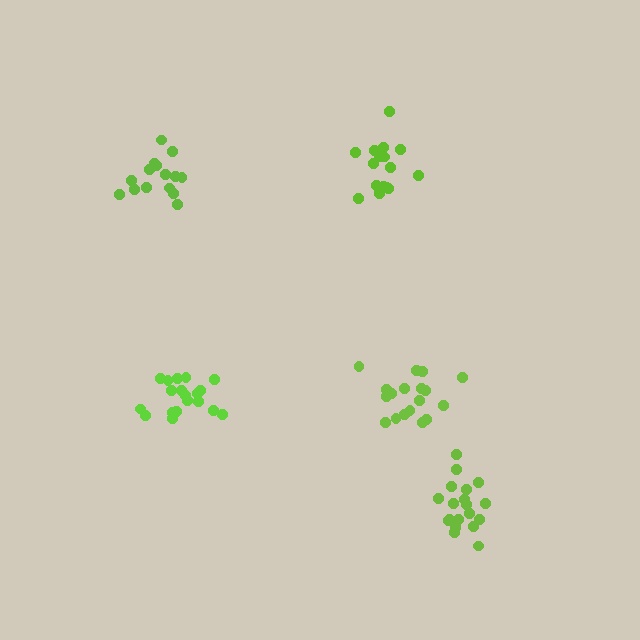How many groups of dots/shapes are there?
There are 5 groups.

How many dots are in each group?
Group 1: 19 dots, Group 2: 16 dots, Group 3: 15 dots, Group 4: 19 dots, Group 5: 18 dots (87 total).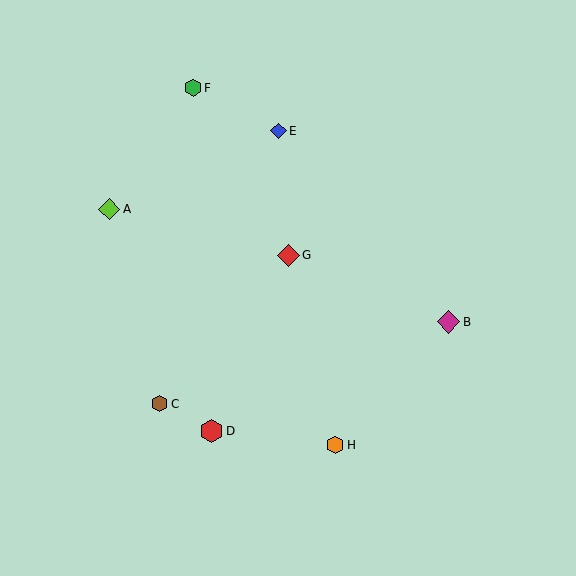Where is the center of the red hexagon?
The center of the red hexagon is at (211, 431).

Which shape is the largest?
The magenta diamond (labeled B) is the largest.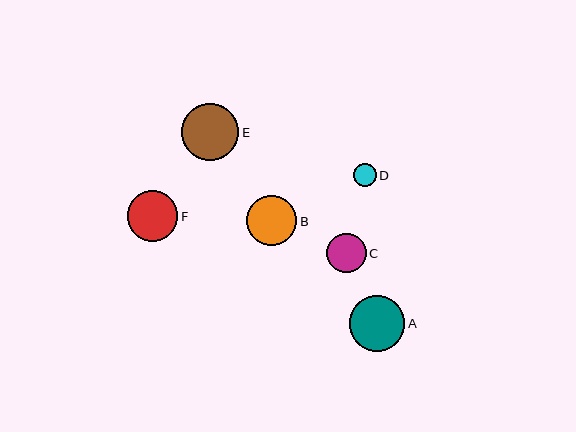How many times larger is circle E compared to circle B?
Circle E is approximately 1.1 times the size of circle B.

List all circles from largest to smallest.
From largest to smallest: E, A, F, B, C, D.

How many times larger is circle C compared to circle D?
Circle C is approximately 1.7 times the size of circle D.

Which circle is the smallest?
Circle D is the smallest with a size of approximately 23 pixels.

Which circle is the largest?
Circle E is the largest with a size of approximately 57 pixels.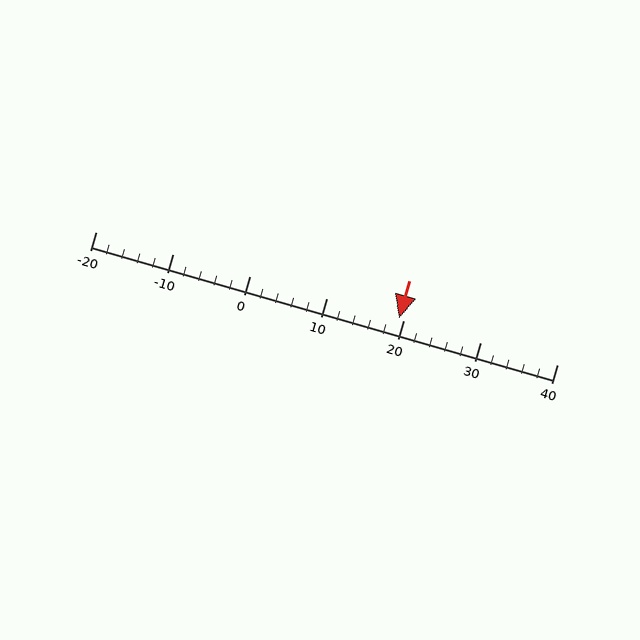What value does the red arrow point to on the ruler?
The red arrow points to approximately 19.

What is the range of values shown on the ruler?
The ruler shows values from -20 to 40.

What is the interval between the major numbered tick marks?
The major tick marks are spaced 10 units apart.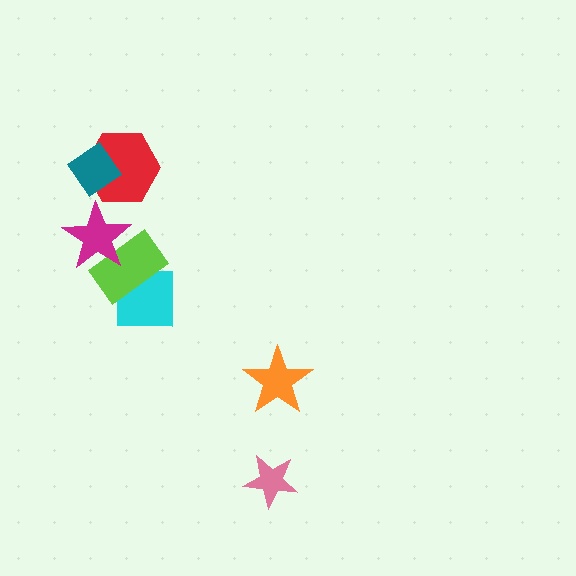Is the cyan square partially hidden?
Yes, it is partially covered by another shape.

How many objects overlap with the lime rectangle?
2 objects overlap with the lime rectangle.